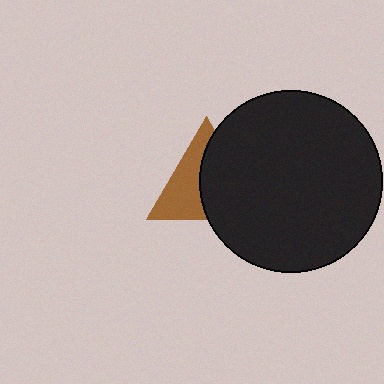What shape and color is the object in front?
The object in front is a black circle.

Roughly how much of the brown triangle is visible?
About half of it is visible (roughly 47%).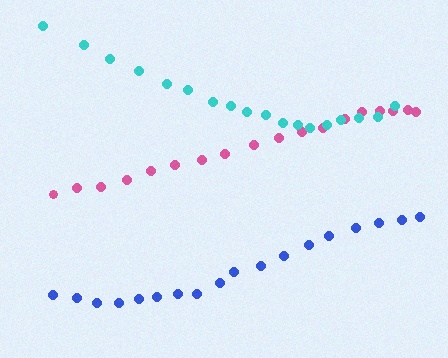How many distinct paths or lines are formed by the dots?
There are 3 distinct paths.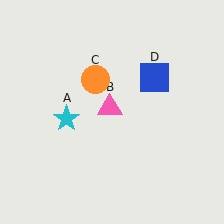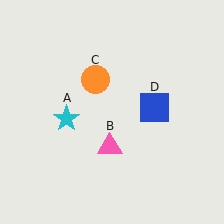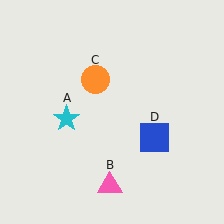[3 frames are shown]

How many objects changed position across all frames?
2 objects changed position: pink triangle (object B), blue square (object D).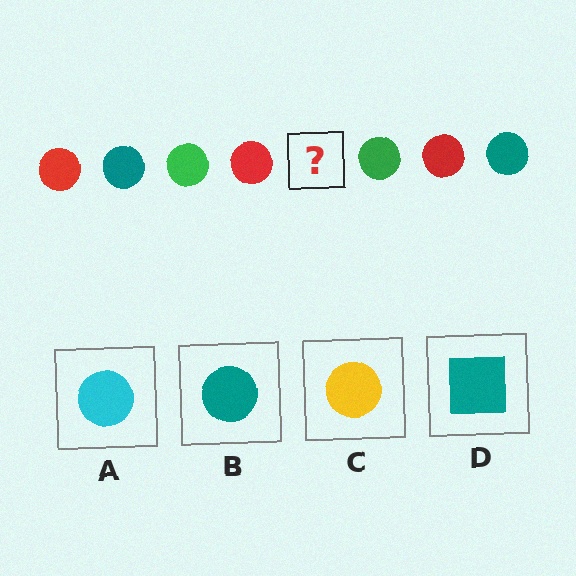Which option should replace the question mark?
Option B.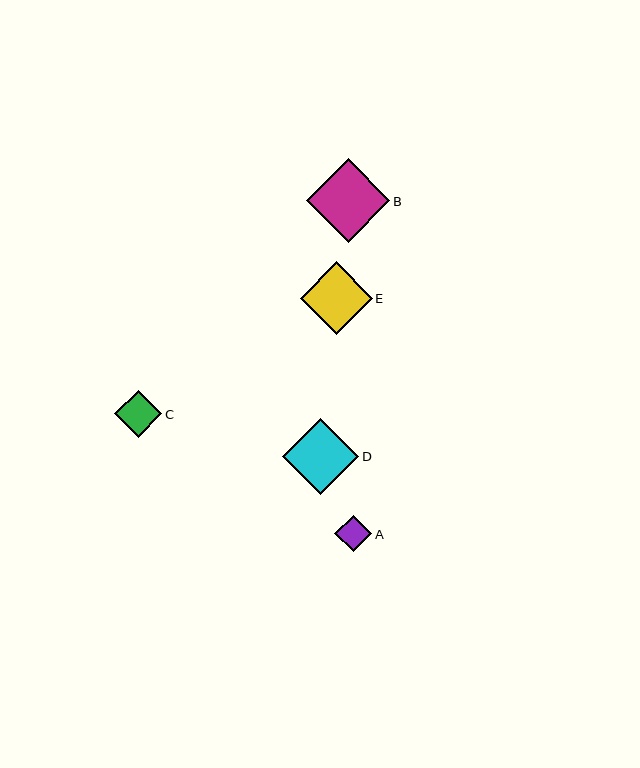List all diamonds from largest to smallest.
From largest to smallest: B, D, E, C, A.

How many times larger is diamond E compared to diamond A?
Diamond E is approximately 2.0 times the size of diamond A.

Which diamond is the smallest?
Diamond A is the smallest with a size of approximately 37 pixels.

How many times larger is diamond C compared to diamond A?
Diamond C is approximately 1.3 times the size of diamond A.